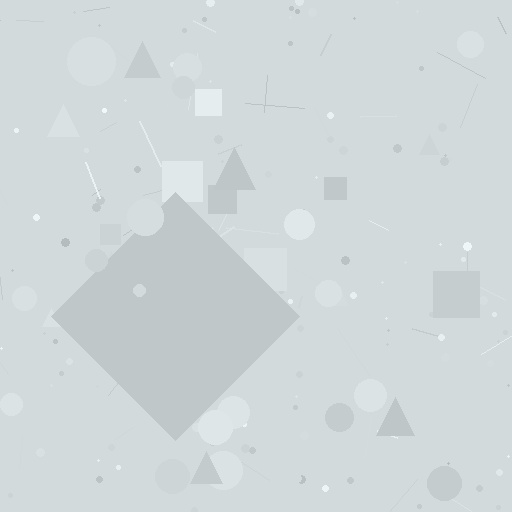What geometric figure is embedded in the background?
A diamond is embedded in the background.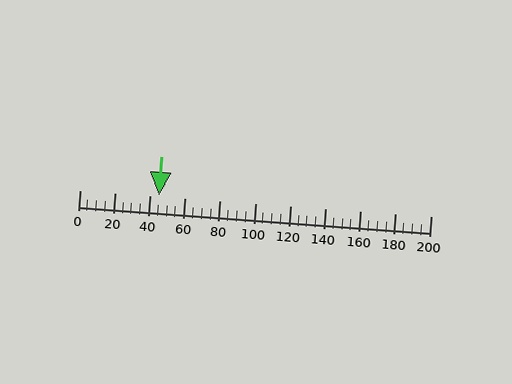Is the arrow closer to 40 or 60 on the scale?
The arrow is closer to 40.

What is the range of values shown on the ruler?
The ruler shows values from 0 to 200.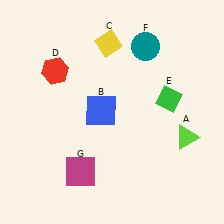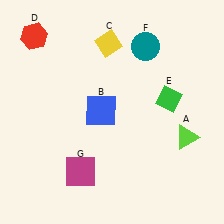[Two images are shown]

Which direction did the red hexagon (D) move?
The red hexagon (D) moved up.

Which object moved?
The red hexagon (D) moved up.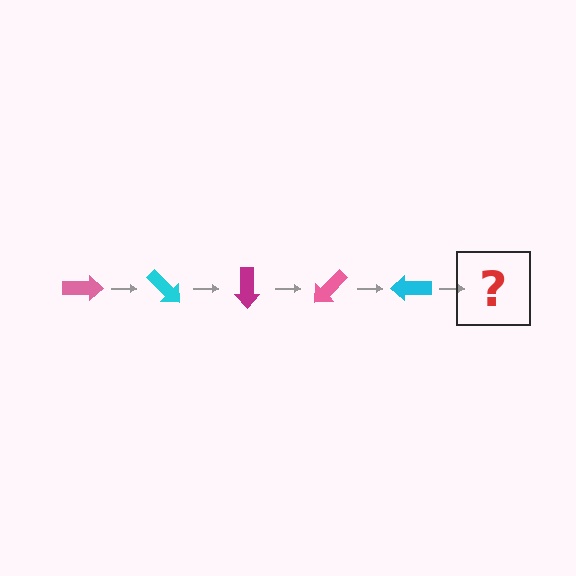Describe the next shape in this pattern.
It should be a magenta arrow, rotated 225 degrees from the start.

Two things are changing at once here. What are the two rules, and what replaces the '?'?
The two rules are that it rotates 45 degrees each step and the color cycles through pink, cyan, and magenta. The '?' should be a magenta arrow, rotated 225 degrees from the start.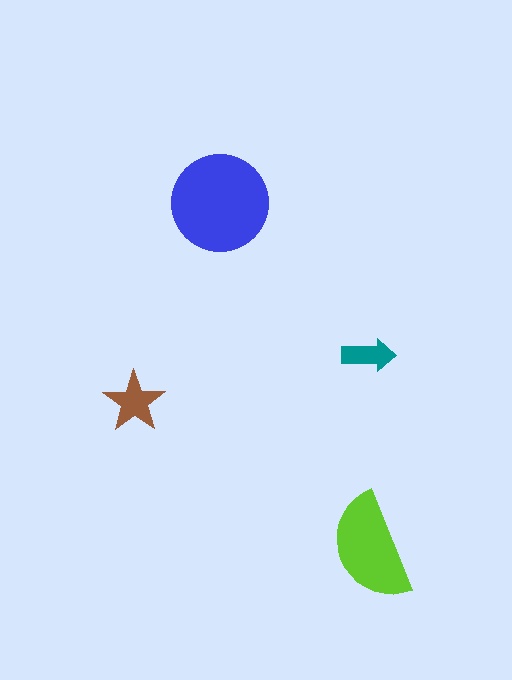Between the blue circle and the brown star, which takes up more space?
The blue circle.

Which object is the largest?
The blue circle.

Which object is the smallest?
The teal arrow.